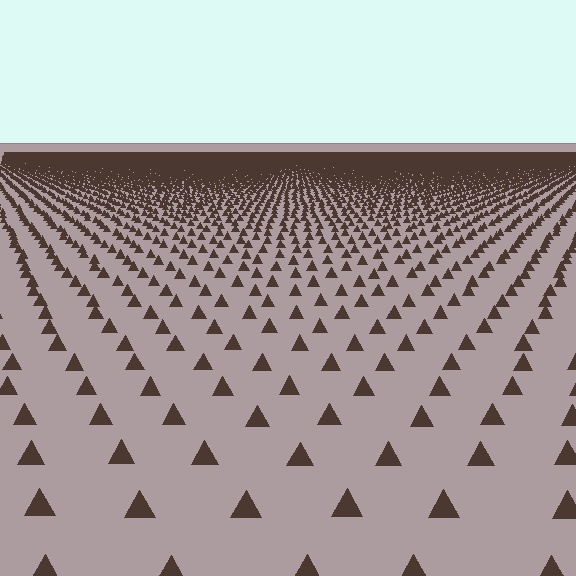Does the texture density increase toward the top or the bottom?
Density increases toward the top.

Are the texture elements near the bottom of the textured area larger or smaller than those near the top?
Larger. Near the bottom, elements are closer to the viewer and appear at a bigger on-screen size.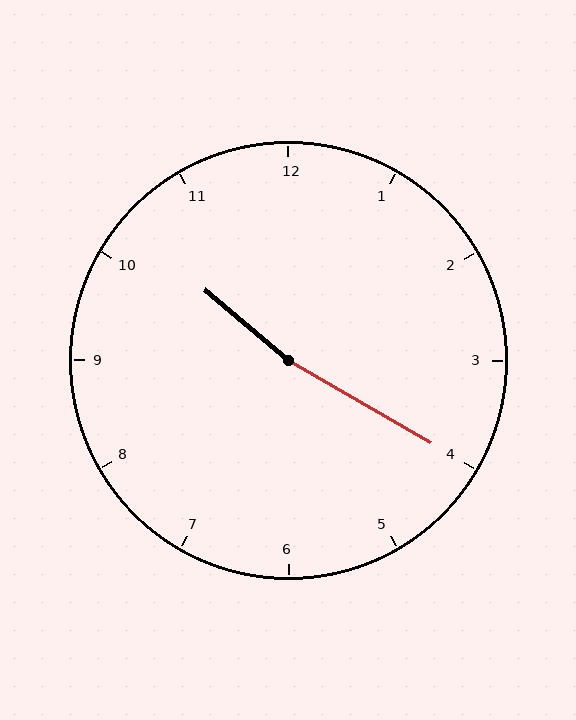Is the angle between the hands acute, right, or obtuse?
It is obtuse.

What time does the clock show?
10:20.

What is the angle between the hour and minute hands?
Approximately 170 degrees.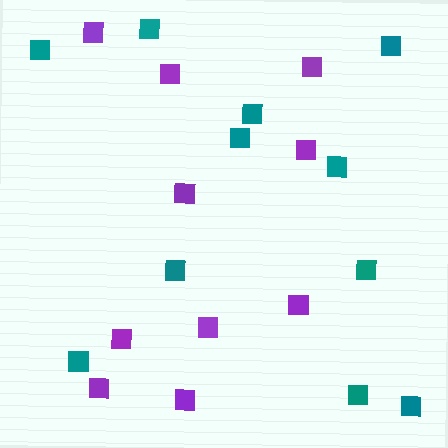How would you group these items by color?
There are 2 groups: one group of teal squares (11) and one group of purple squares (10).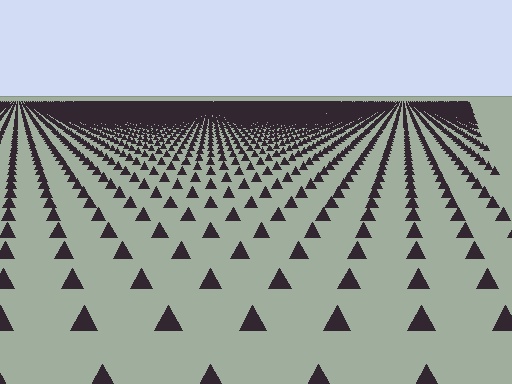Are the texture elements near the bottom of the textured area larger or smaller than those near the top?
Larger. Near the bottom, elements are closer to the viewer and appear at a bigger on-screen size.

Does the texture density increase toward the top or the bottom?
Density increases toward the top.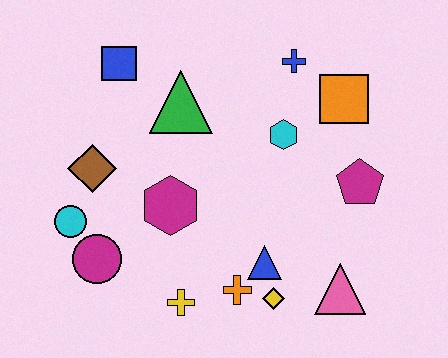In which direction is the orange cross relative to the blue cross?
The orange cross is below the blue cross.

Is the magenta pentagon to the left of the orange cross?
No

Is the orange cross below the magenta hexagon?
Yes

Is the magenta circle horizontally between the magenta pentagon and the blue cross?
No